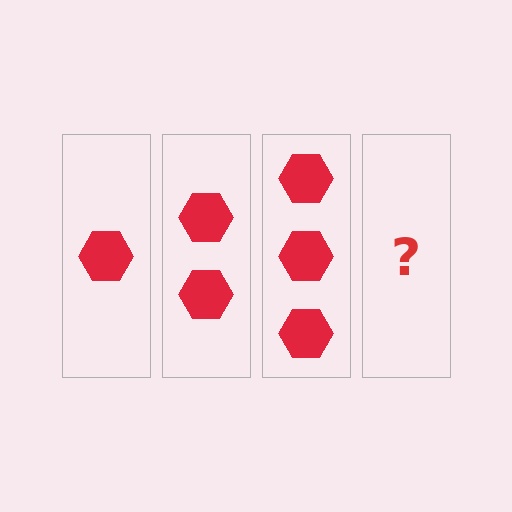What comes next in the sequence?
The next element should be 4 hexagons.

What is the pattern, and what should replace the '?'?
The pattern is that each step adds one more hexagon. The '?' should be 4 hexagons.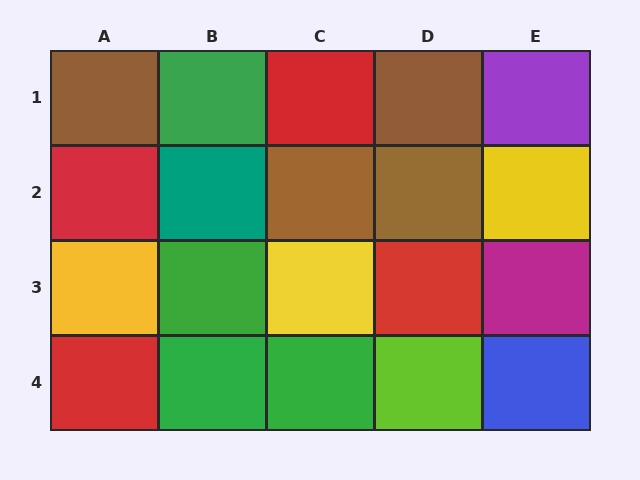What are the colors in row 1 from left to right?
Brown, green, red, brown, purple.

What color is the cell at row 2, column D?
Brown.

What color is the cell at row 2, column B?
Teal.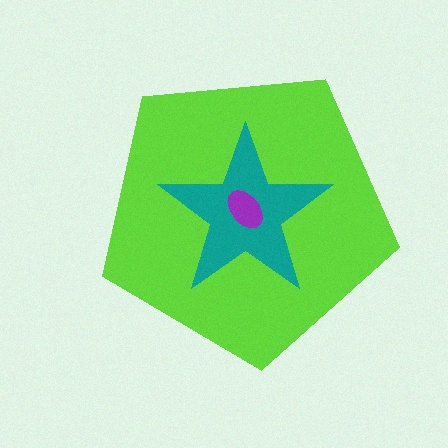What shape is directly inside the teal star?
The purple ellipse.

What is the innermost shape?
The purple ellipse.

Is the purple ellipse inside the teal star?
Yes.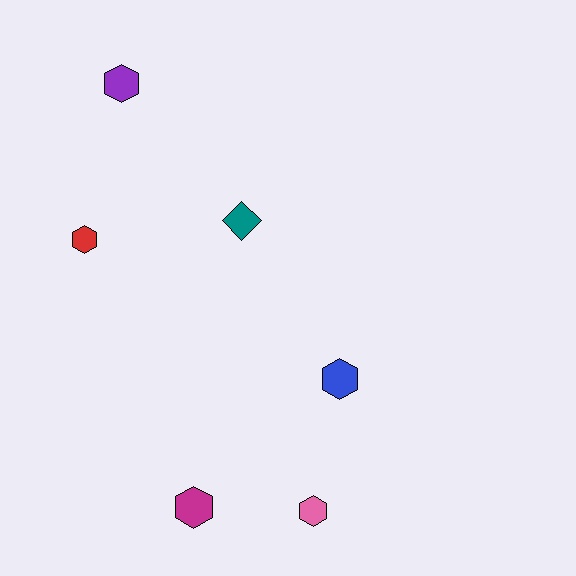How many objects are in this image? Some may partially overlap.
There are 6 objects.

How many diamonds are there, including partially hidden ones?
There is 1 diamond.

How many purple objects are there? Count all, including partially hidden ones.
There is 1 purple object.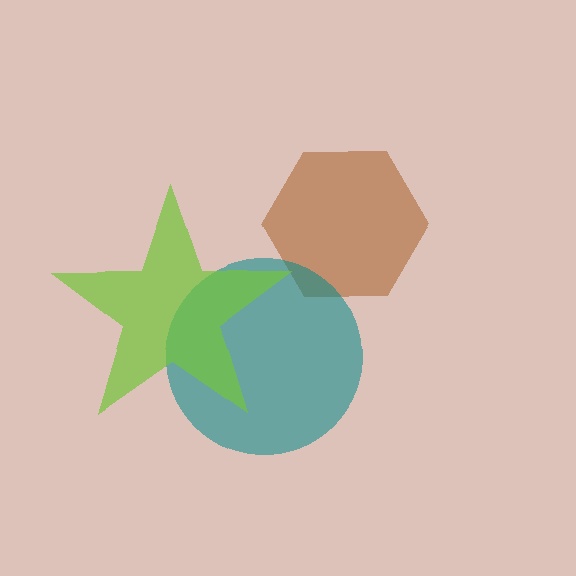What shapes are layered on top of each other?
The layered shapes are: a brown hexagon, a teal circle, a lime star.